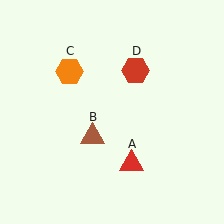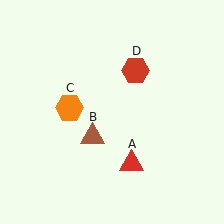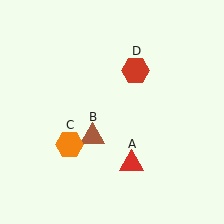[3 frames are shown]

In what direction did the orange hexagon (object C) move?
The orange hexagon (object C) moved down.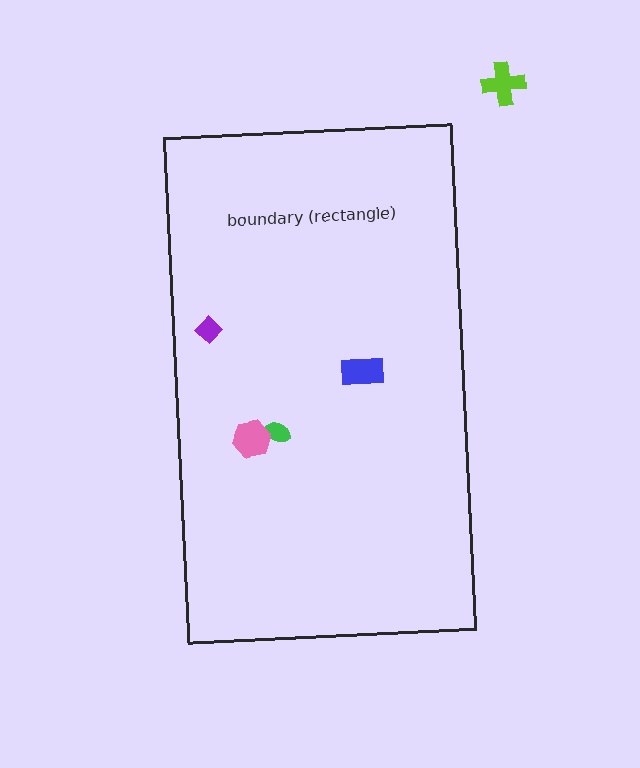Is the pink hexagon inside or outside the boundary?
Inside.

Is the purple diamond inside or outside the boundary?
Inside.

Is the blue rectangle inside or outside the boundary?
Inside.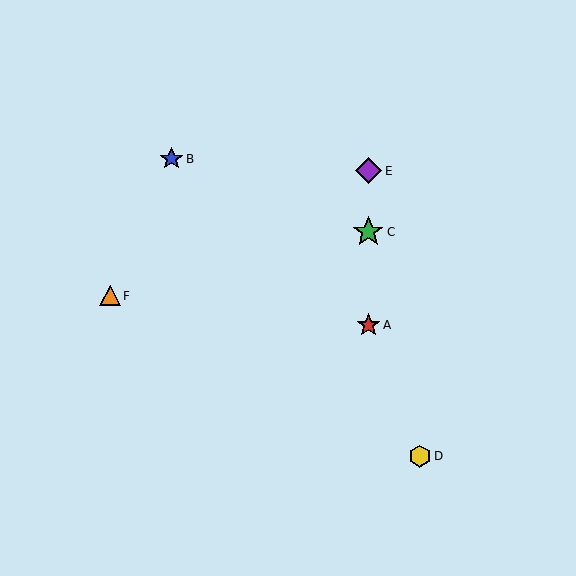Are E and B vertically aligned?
No, E is at x≈368 and B is at x≈172.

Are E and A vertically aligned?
Yes, both are at x≈368.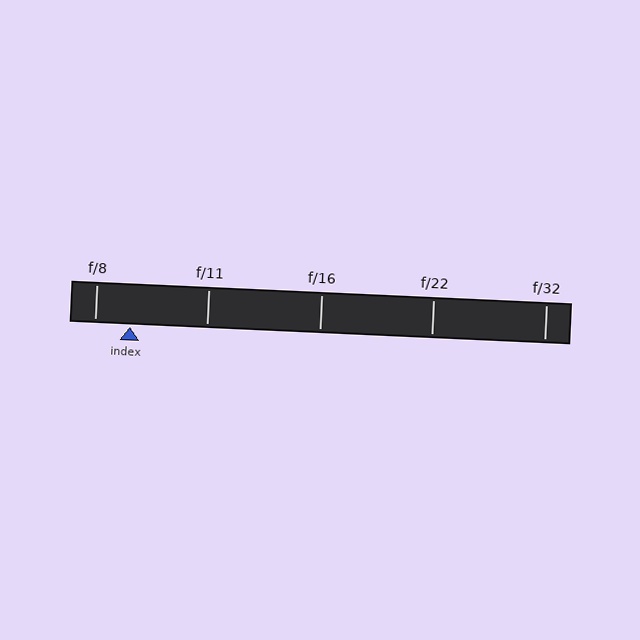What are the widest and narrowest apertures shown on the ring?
The widest aperture shown is f/8 and the narrowest is f/32.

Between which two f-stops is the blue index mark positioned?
The index mark is between f/8 and f/11.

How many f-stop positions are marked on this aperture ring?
There are 5 f-stop positions marked.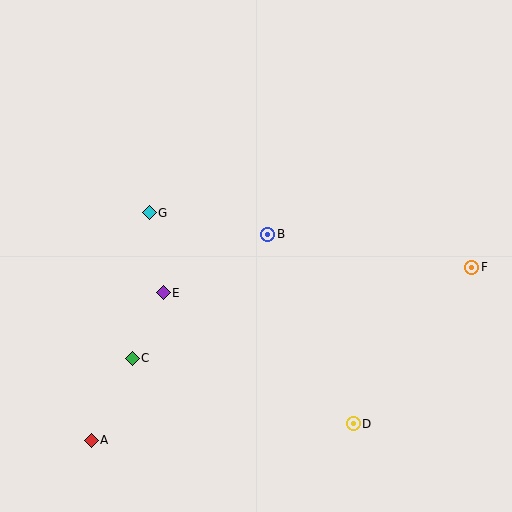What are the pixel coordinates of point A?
Point A is at (91, 440).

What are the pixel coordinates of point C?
Point C is at (132, 358).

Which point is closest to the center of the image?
Point B at (268, 234) is closest to the center.